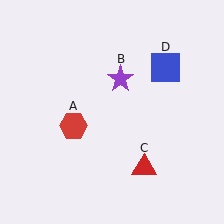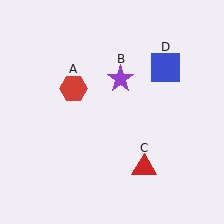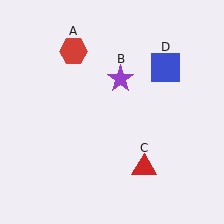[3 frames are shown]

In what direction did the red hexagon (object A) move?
The red hexagon (object A) moved up.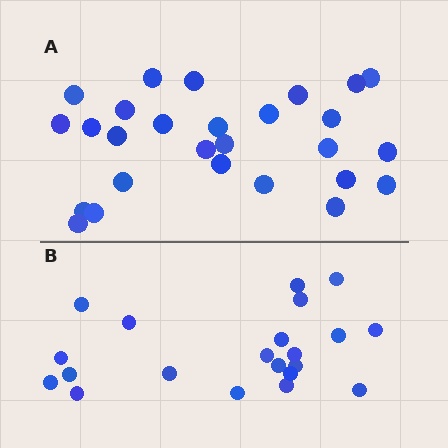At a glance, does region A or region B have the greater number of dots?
Region A (the top region) has more dots.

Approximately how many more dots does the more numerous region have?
Region A has about 6 more dots than region B.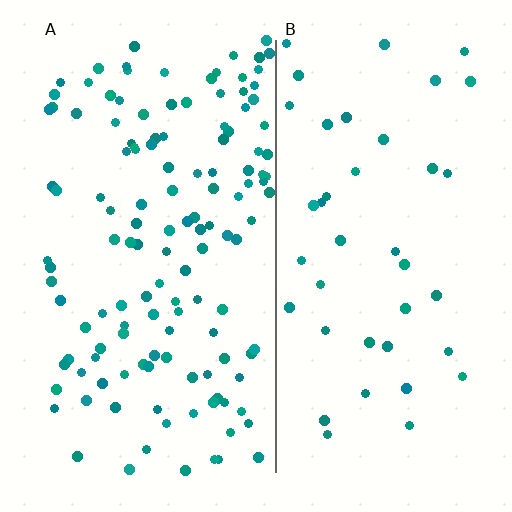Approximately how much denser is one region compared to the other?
Approximately 3.2× — region A over region B.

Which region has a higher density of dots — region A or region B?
A (the left).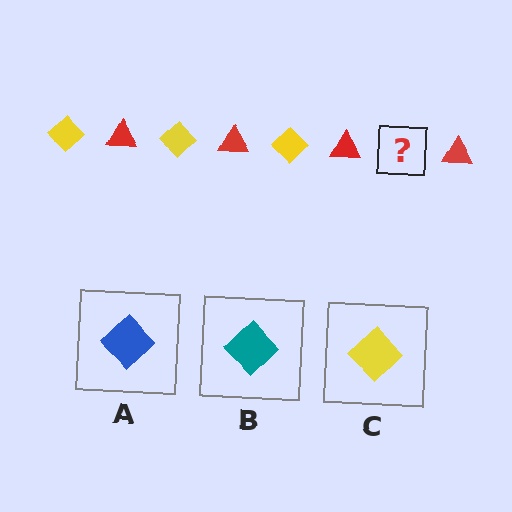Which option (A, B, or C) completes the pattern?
C.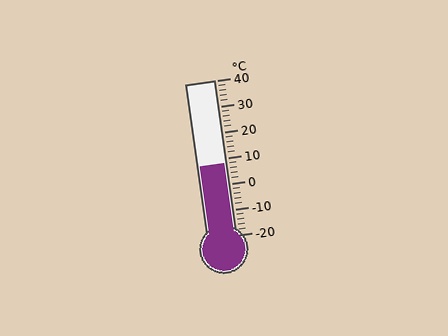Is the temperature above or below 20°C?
The temperature is below 20°C.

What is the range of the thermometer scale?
The thermometer scale ranges from -20°C to 40°C.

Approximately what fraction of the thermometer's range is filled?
The thermometer is filled to approximately 45% of its range.